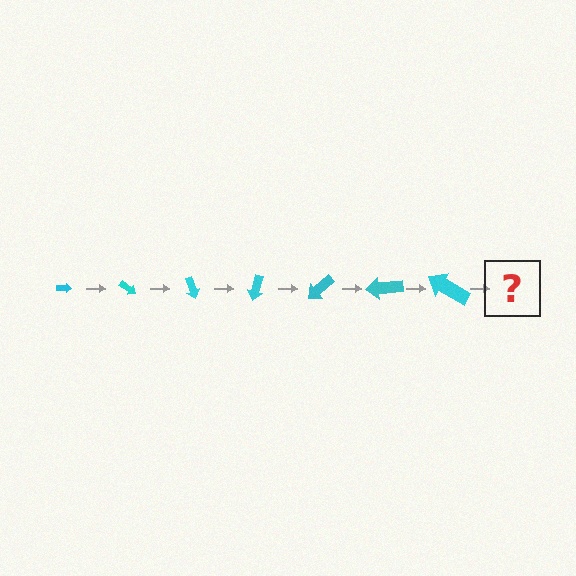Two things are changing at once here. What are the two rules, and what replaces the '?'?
The two rules are that the arrow grows larger each step and it rotates 35 degrees each step. The '?' should be an arrow, larger than the previous one and rotated 245 degrees from the start.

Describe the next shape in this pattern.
It should be an arrow, larger than the previous one and rotated 245 degrees from the start.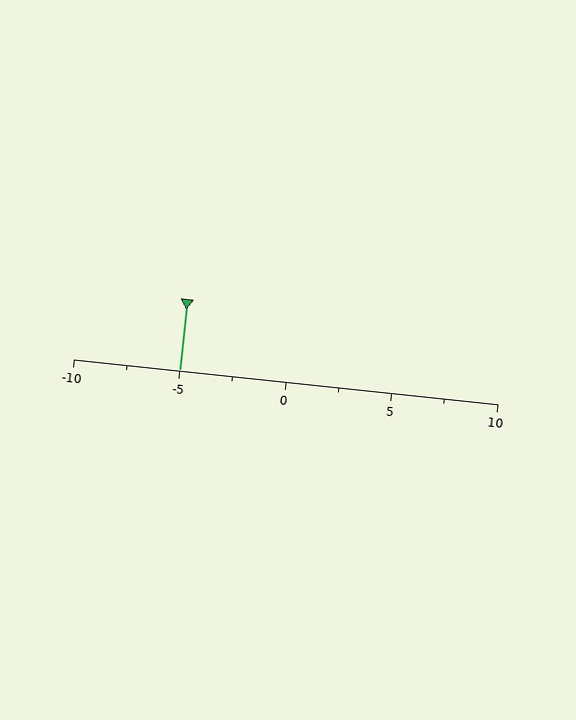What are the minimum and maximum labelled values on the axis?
The axis runs from -10 to 10.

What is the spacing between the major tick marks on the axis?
The major ticks are spaced 5 apart.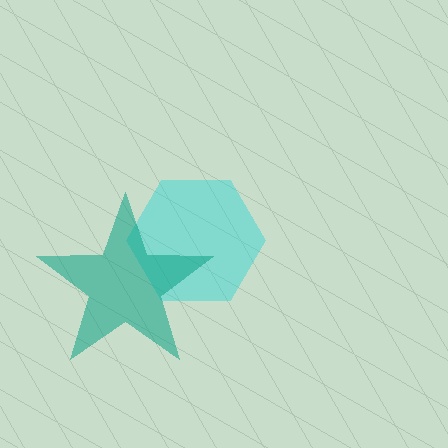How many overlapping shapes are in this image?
There are 2 overlapping shapes in the image.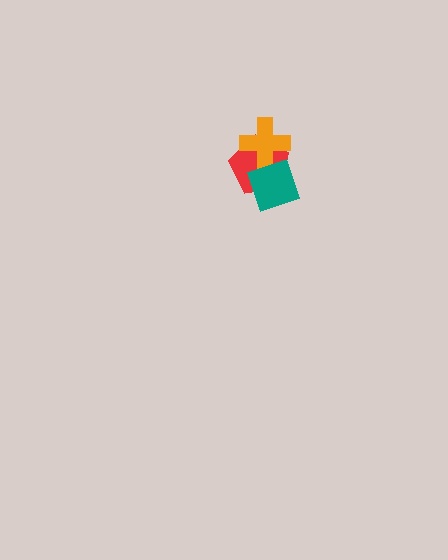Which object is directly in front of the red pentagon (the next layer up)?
The orange cross is directly in front of the red pentagon.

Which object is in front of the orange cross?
The teal diamond is in front of the orange cross.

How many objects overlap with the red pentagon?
2 objects overlap with the red pentagon.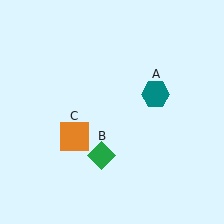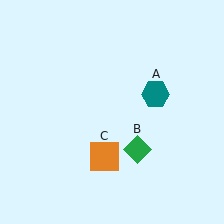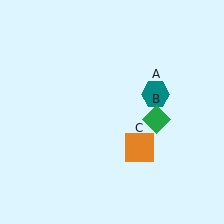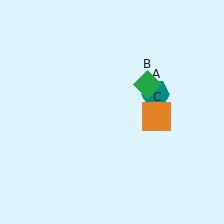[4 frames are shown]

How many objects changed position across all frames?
2 objects changed position: green diamond (object B), orange square (object C).